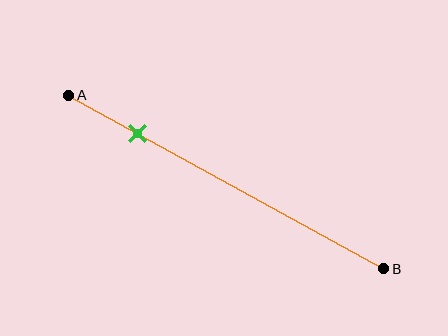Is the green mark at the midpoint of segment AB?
No, the mark is at about 20% from A, not at the 50% midpoint.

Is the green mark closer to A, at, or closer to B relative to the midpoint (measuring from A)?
The green mark is closer to point A than the midpoint of segment AB.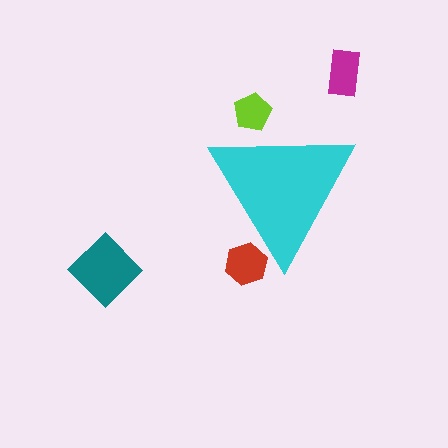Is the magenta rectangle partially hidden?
No, the magenta rectangle is fully visible.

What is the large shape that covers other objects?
A cyan triangle.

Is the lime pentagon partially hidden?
Yes, the lime pentagon is partially hidden behind the cyan triangle.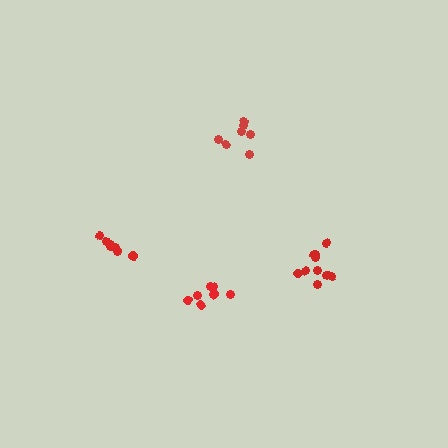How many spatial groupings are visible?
There are 4 spatial groupings.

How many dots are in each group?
Group 1: 8 dots, Group 2: 11 dots, Group 3: 7 dots, Group 4: 7 dots (33 total).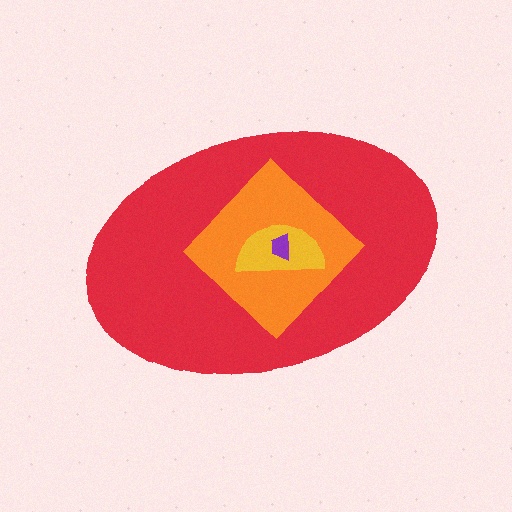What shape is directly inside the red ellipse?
The orange diamond.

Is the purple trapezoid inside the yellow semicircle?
Yes.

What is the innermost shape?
The purple trapezoid.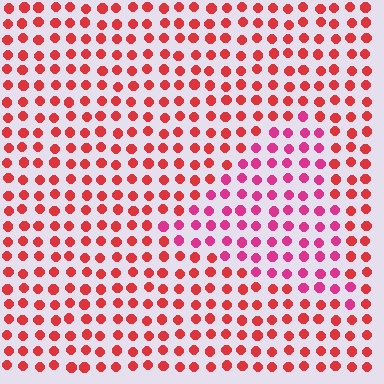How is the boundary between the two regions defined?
The boundary is defined purely by a slight shift in hue (about 30 degrees). Spacing, size, and orientation are identical on both sides.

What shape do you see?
I see a triangle.